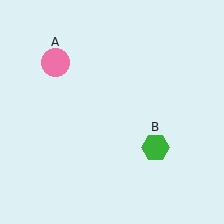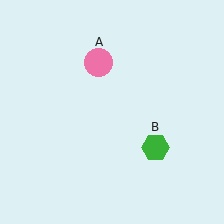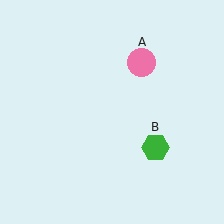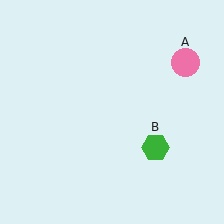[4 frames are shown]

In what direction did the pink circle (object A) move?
The pink circle (object A) moved right.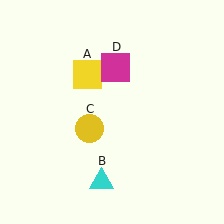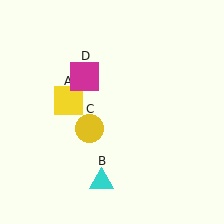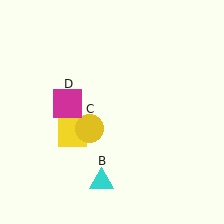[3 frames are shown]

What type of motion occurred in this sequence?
The yellow square (object A), magenta square (object D) rotated counterclockwise around the center of the scene.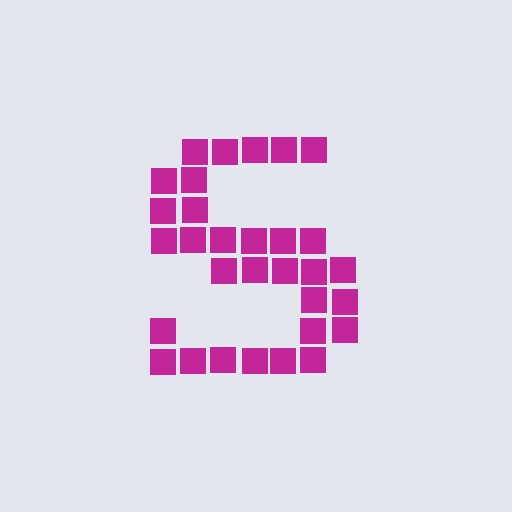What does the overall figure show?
The overall figure shows the letter S.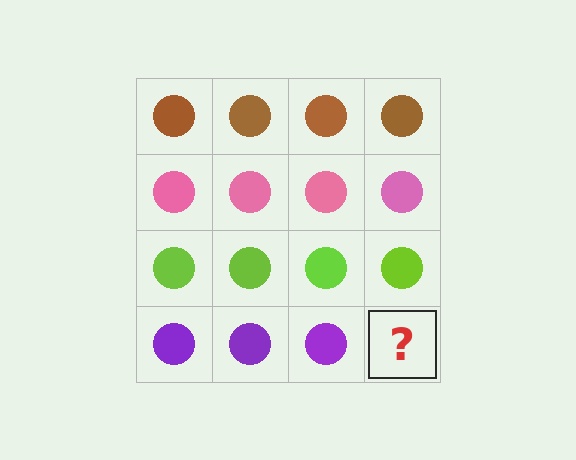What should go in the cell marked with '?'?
The missing cell should contain a purple circle.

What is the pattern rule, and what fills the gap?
The rule is that each row has a consistent color. The gap should be filled with a purple circle.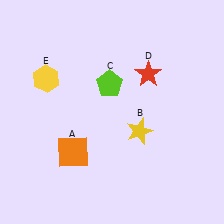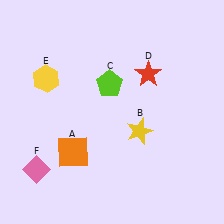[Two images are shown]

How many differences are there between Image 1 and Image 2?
There is 1 difference between the two images.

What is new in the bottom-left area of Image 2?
A pink diamond (F) was added in the bottom-left area of Image 2.